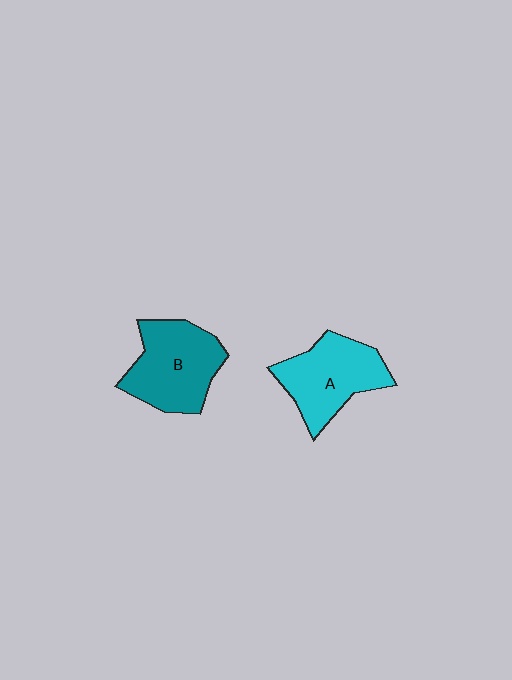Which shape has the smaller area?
Shape A (cyan).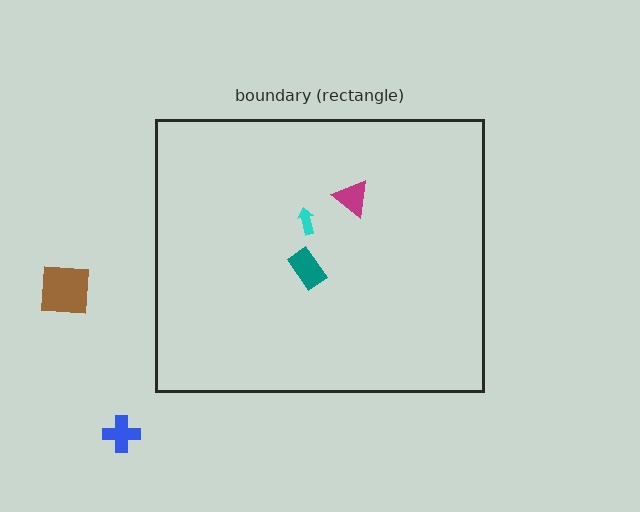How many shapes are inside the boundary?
3 inside, 2 outside.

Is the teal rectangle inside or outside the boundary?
Inside.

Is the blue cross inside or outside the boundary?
Outside.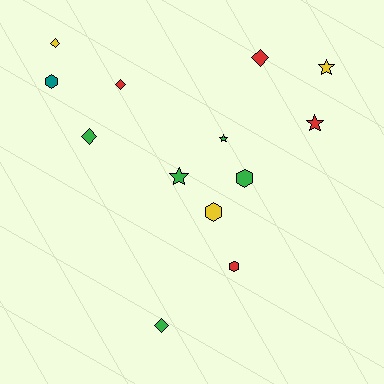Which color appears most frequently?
Green, with 5 objects.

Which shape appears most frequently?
Diamond, with 5 objects.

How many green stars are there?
There are 2 green stars.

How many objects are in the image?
There are 13 objects.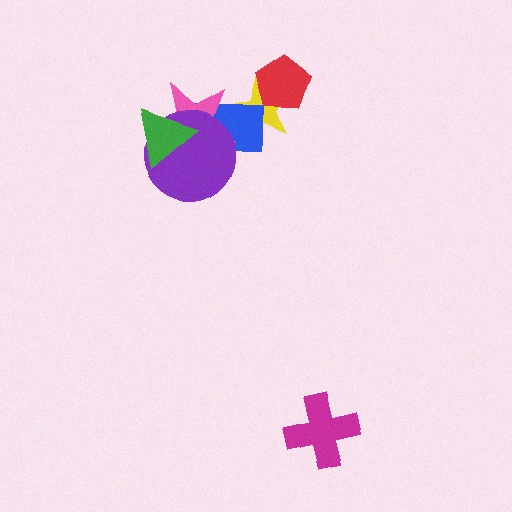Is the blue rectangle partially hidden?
Yes, it is partially covered by another shape.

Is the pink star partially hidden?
Yes, it is partially covered by another shape.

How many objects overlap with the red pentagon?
1 object overlaps with the red pentagon.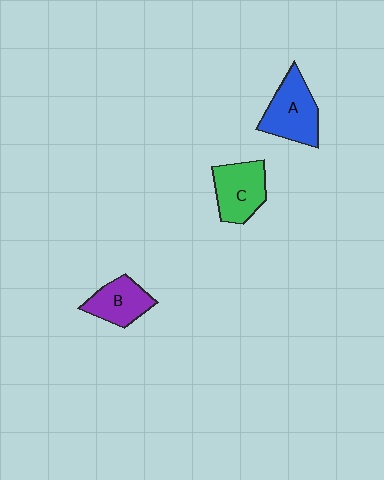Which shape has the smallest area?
Shape B (purple).